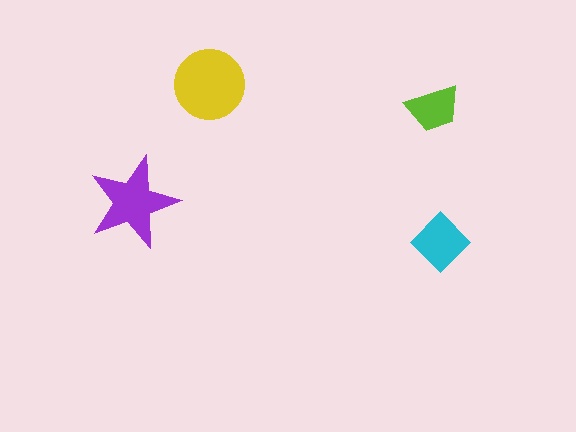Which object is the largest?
The yellow circle.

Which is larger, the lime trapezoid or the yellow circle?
The yellow circle.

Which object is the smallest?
The lime trapezoid.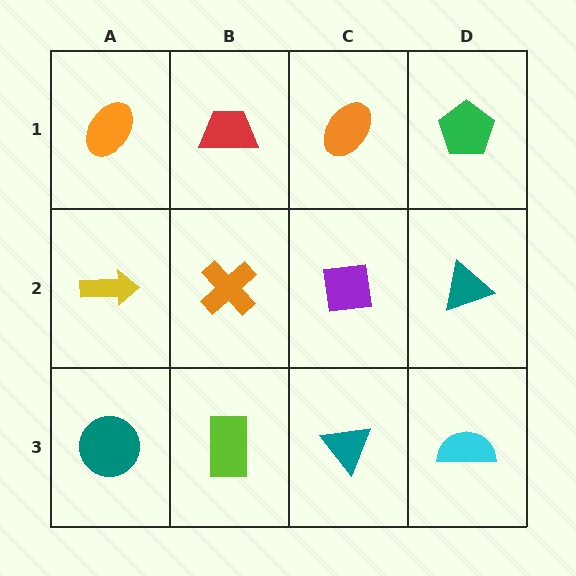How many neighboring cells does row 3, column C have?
3.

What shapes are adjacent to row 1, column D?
A teal triangle (row 2, column D), an orange ellipse (row 1, column C).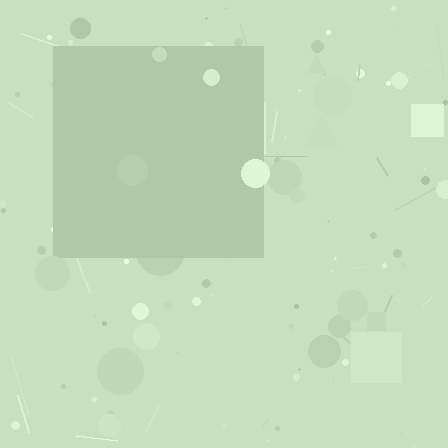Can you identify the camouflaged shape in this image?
The camouflaged shape is a square.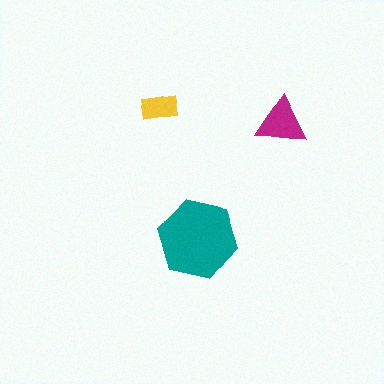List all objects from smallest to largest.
The yellow rectangle, the magenta triangle, the teal hexagon.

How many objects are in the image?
There are 3 objects in the image.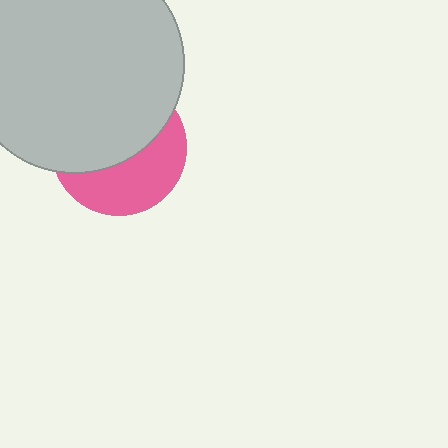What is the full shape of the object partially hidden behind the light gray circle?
The partially hidden object is a pink circle.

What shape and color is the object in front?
The object in front is a light gray circle.